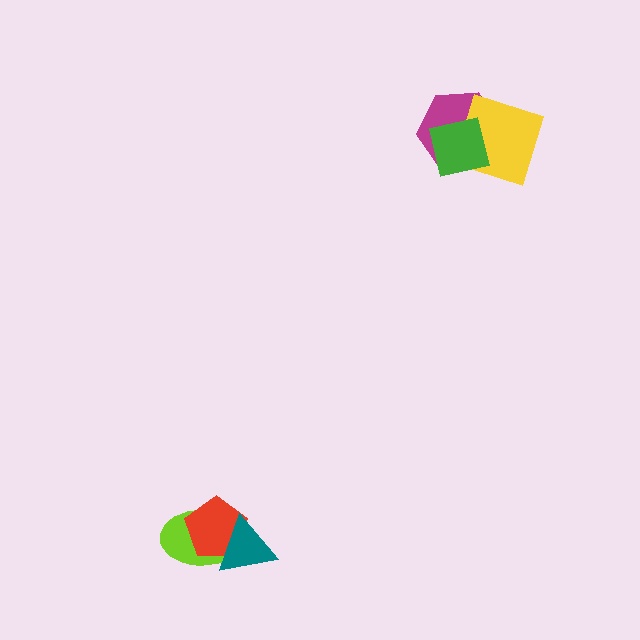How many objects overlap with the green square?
2 objects overlap with the green square.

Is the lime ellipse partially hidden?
Yes, it is partially covered by another shape.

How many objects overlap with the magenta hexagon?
2 objects overlap with the magenta hexagon.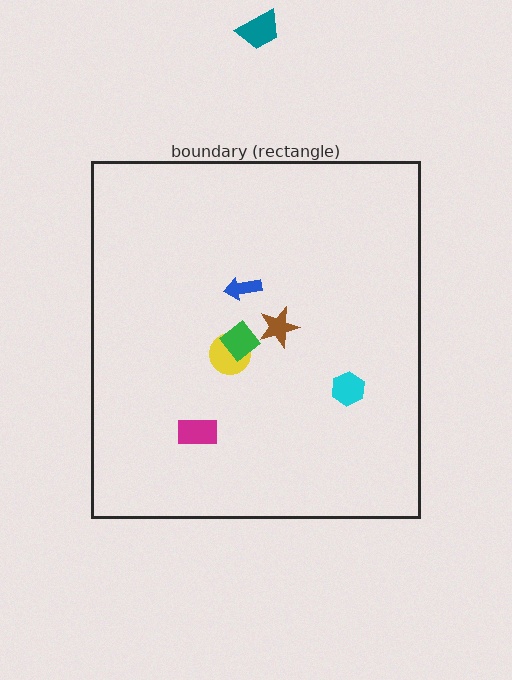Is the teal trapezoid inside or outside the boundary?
Outside.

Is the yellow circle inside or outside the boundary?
Inside.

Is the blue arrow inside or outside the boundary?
Inside.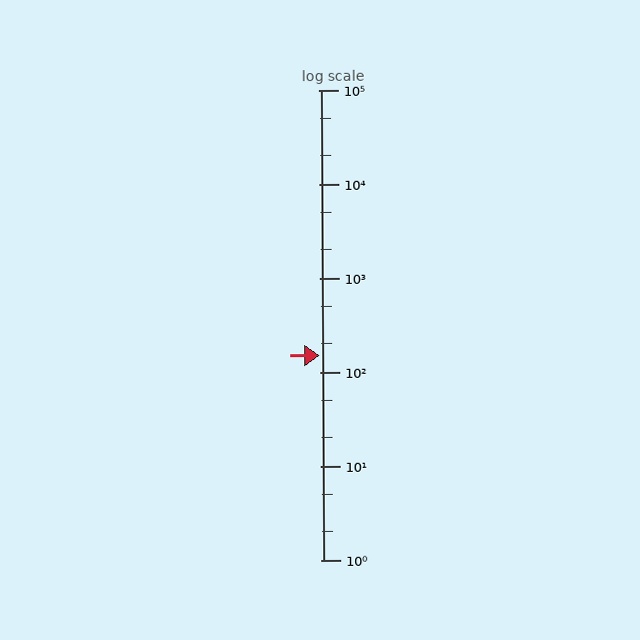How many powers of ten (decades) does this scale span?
The scale spans 5 decades, from 1 to 100000.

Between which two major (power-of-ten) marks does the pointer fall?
The pointer is between 100 and 1000.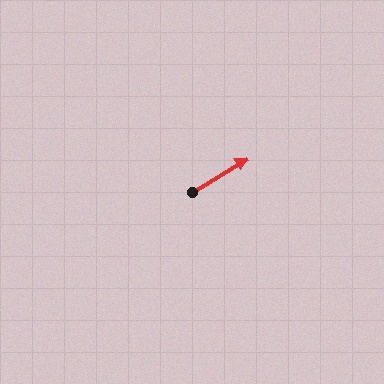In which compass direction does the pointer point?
Northeast.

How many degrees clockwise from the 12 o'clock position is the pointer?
Approximately 59 degrees.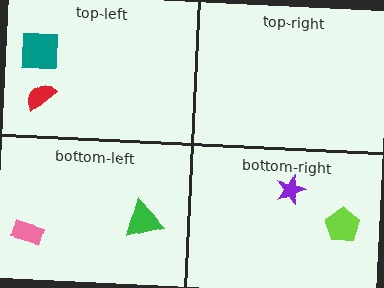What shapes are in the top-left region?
The teal square, the red semicircle.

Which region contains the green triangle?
The bottom-left region.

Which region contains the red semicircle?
The top-left region.